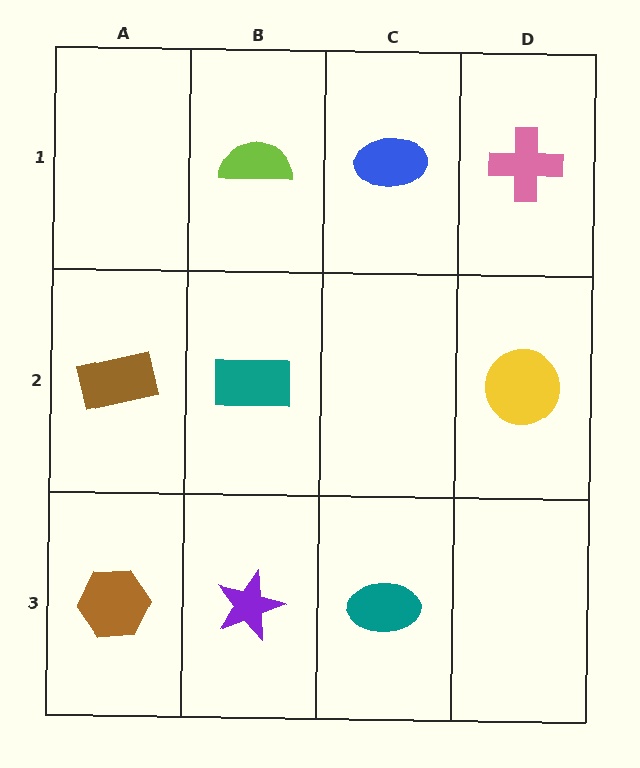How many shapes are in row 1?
3 shapes.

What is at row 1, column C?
A blue ellipse.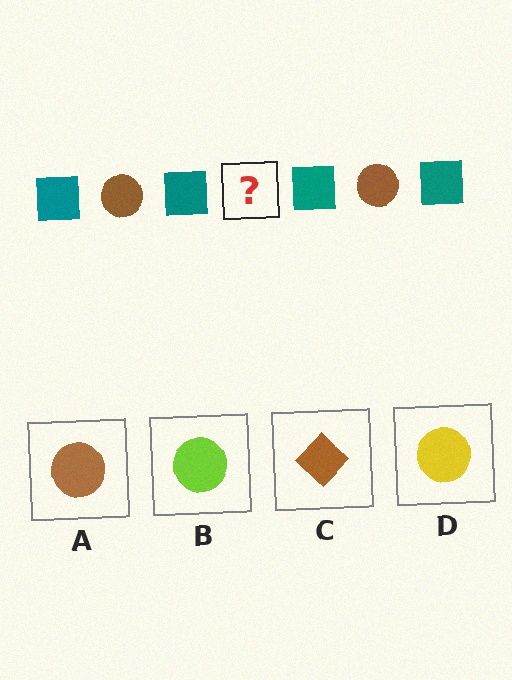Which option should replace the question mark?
Option A.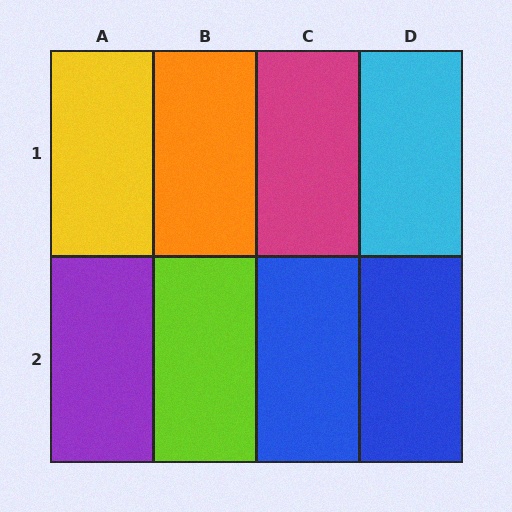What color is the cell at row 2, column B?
Lime.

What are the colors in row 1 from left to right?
Yellow, orange, magenta, cyan.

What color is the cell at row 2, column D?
Blue.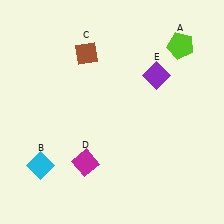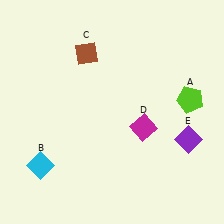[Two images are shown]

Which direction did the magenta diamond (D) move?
The magenta diamond (D) moved right.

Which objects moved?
The objects that moved are: the lime pentagon (A), the magenta diamond (D), the purple diamond (E).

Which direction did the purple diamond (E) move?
The purple diamond (E) moved down.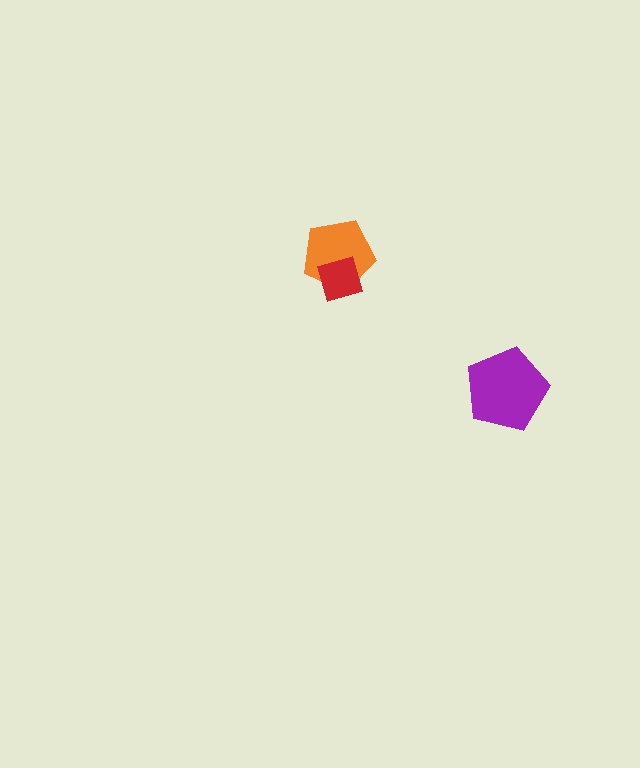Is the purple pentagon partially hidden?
No, no other shape covers it.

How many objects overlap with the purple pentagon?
0 objects overlap with the purple pentagon.